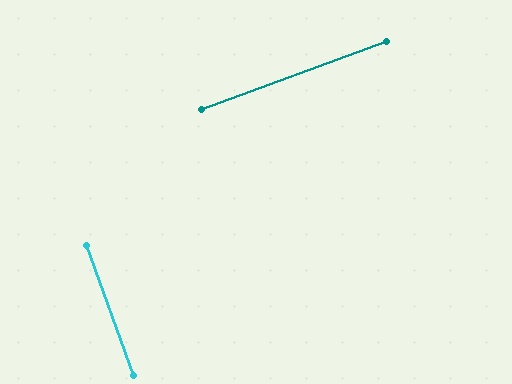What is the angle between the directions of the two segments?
Approximately 89 degrees.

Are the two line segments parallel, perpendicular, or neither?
Perpendicular — they meet at approximately 89°.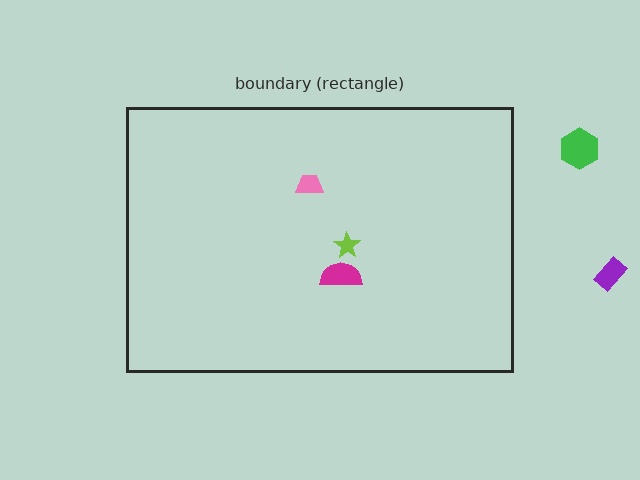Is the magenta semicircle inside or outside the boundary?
Inside.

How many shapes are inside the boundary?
3 inside, 2 outside.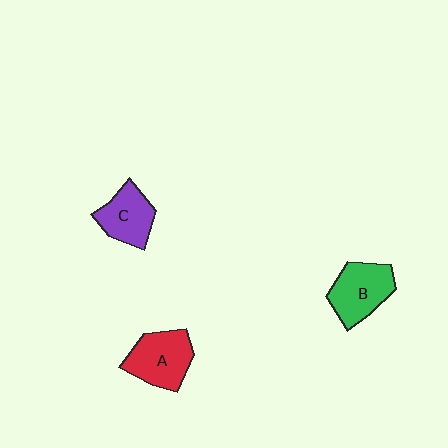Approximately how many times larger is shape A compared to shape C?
Approximately 1.2 times.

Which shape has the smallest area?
Shape C (purple).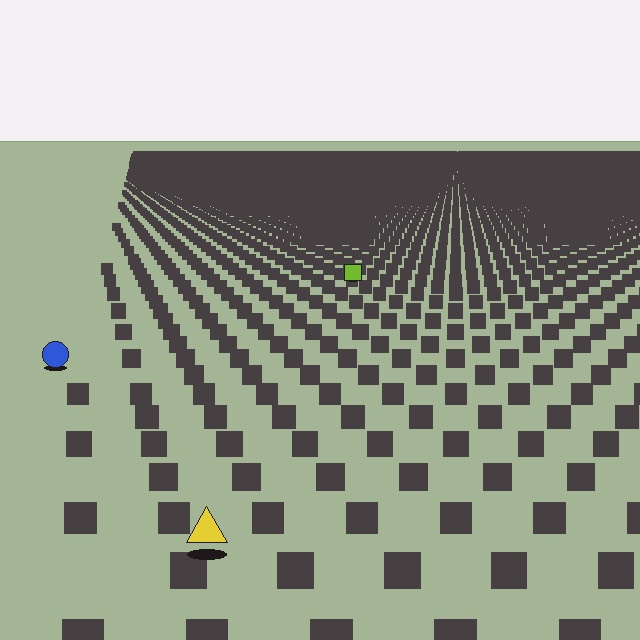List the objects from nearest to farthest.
From nearest to farthest: the yellow triangle, the blue circle, the lime square.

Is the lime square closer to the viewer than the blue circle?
No. The blue circle is closer — you can tell from the texture gradient: the ground texture is coarser near it.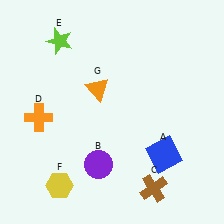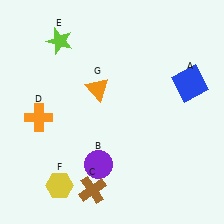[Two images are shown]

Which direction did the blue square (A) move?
The blue square (A) moved up.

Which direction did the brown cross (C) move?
The brown cross (C) moved left.